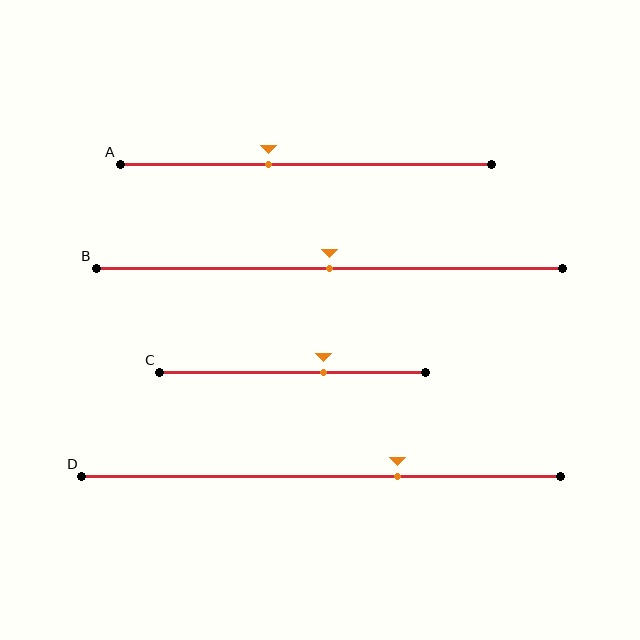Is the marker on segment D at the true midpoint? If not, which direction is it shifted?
No, the marker on segment D is shifted to the right by about 16% of the segment length.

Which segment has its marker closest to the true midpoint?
Segment B has its marker closest to the true midpoint.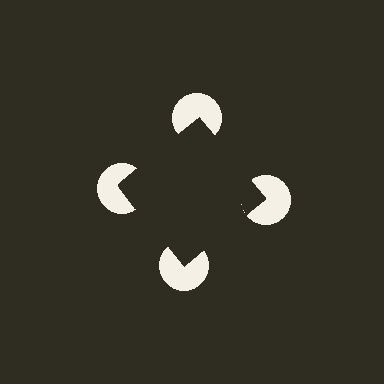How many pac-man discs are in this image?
There are 4 — one at each vertex of the illusory square.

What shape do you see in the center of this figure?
An illusory square — its edges are inferred from the aligned wedge cuts in the pac-man discs, not physically drawn.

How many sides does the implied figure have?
4 sides.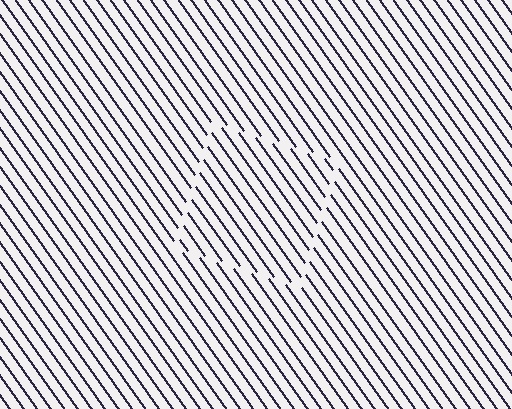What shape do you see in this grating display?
An illusory square. The interior of the shape contains the same grating, shifted by half a period — the contour is defined by the phase discontinuity where line-ends from the inner and outer gratings abut.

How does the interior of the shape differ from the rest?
The interior of the shape contains the same grating, shifted by half a period — the contour is defined by the phase discontinuity where line-ends from the inner and outer gratings abut.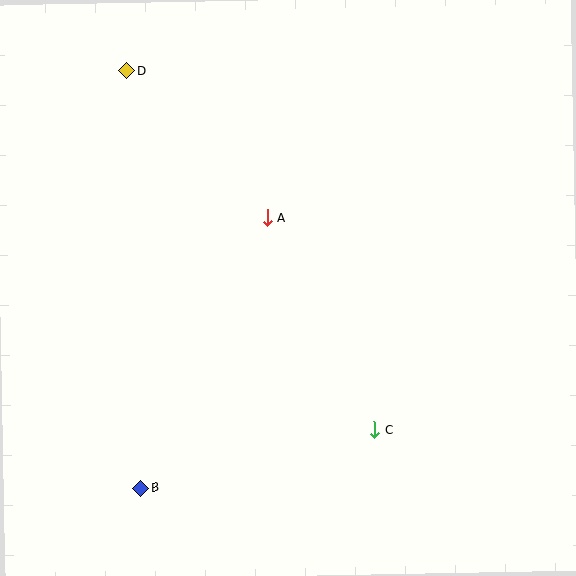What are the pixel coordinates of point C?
Point C is at (374, 430).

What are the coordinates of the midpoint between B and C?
The midpoint between B and C is at (257, 459).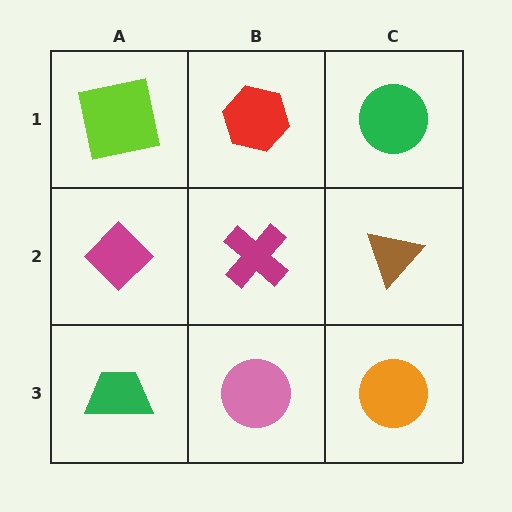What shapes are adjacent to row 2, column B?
A red hexagon (row 1, column B), a pink circle (row 3, column B), a magenta diamond (row 2, column A), a brown triangle (row 2, column C).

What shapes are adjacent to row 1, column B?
A magenta cross (row 2, column B), a lime square (row 1, column A), a green circle (row 1, column C).